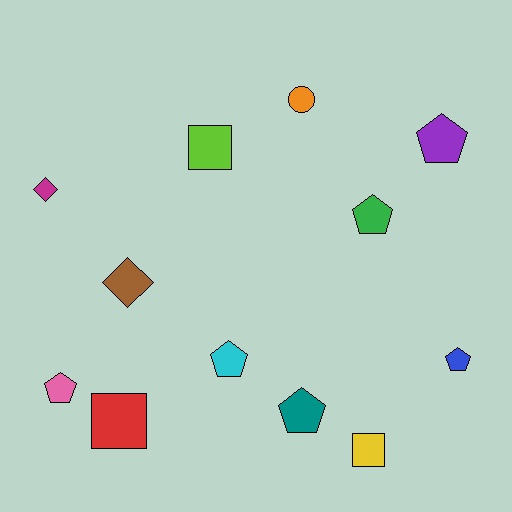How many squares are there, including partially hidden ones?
There are 3 squares.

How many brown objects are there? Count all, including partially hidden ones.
There is 1 brown object.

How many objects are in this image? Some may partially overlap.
There are 12 objects.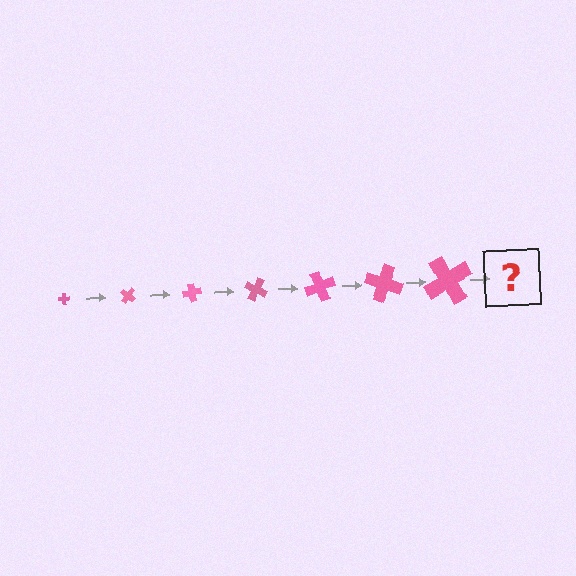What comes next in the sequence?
The next element should be a cross, larger than the previous one and rotated 280 degrees from the start.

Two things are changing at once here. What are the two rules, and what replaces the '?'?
The two rules are that the cross grows larger each step and it rotates 40 degrees each step. The '?' should be a cross, larger than the previous one and rotated 280 degrees from the start.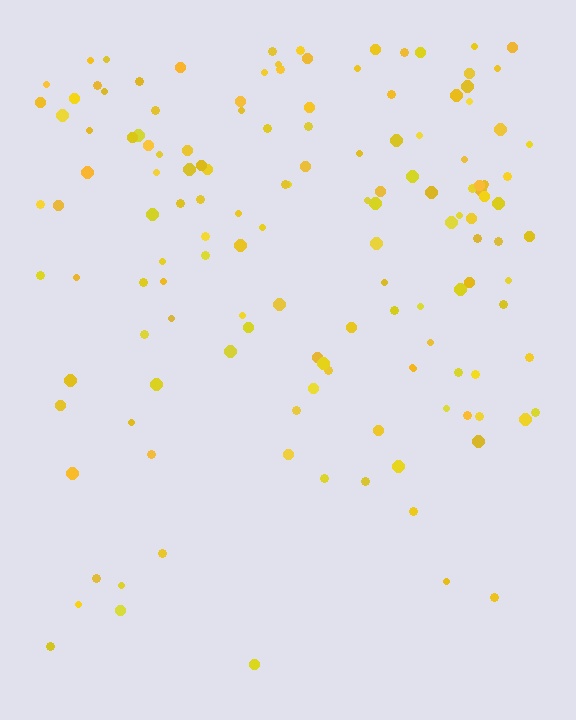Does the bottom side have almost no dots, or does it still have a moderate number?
Still a moderate number, just noticeably fewer than the top.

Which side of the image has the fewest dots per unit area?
The bottom.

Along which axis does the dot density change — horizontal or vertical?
Vertical.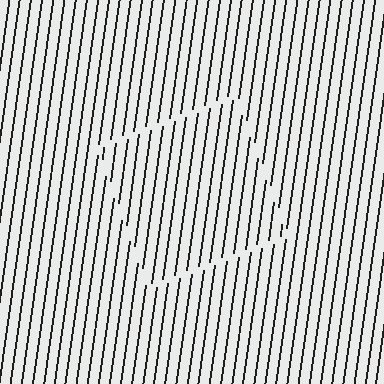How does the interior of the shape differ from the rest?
The interior of the shape contains the same grating, shifted by half a period — the contour is defined by the phase discontinuity where line-ends from the inner and outer gratings abut.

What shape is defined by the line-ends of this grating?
An illusory square. The interior of the shape contains the same grating, shifted by half a period — the contour is defined by the phase discontinuity where line-ends from the inner and outer gratings abut.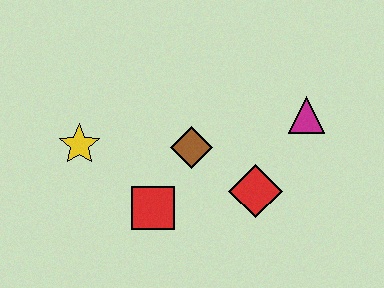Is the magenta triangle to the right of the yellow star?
Yes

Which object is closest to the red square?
The brown diamond is closest to the red square.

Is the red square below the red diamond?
Yes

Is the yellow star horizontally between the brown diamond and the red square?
No